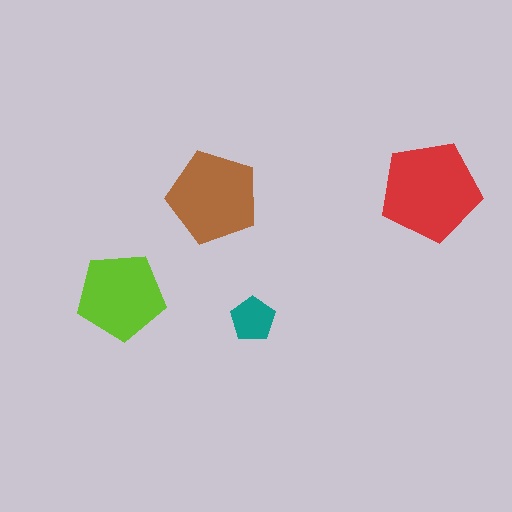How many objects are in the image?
There are 4 objects in the image.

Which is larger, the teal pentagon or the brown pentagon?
The brown one.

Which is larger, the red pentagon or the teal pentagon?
The red one.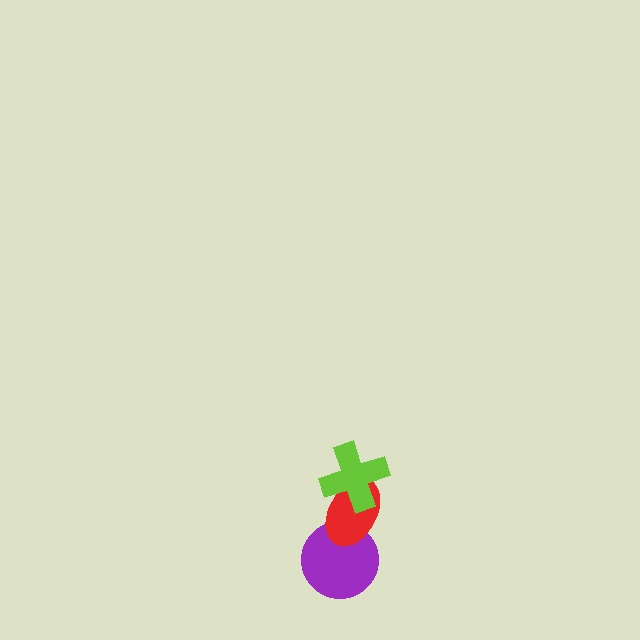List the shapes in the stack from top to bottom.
From top to bottom: the lime cross, the red ellipse, the purple circle.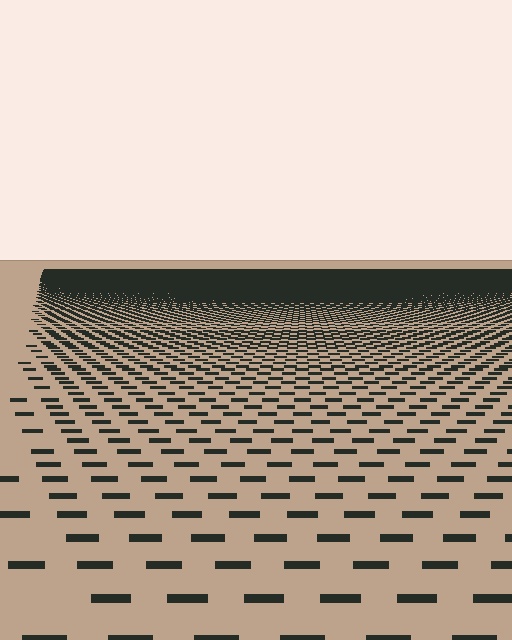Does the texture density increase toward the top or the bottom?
Density increases toward the top.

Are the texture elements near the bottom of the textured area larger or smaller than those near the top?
Larger. Near the bottom, elements are closer to the viewer and appear at a bigger on-screen size.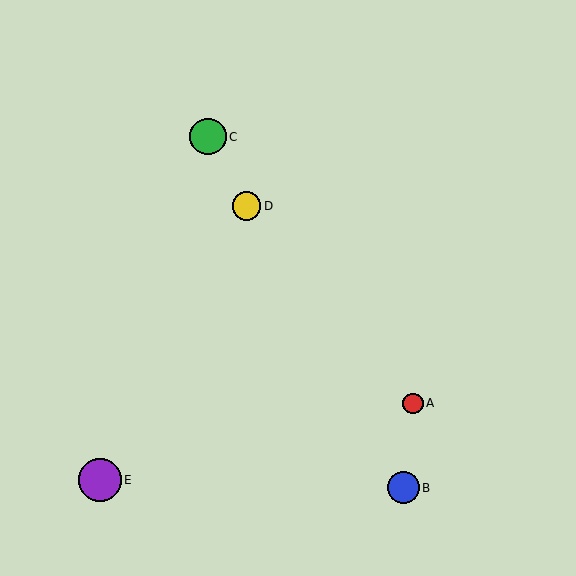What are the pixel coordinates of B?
Object B is at (404, 488).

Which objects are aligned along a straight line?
Objects B, C, D are aligned along a straight line.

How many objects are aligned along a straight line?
3 objects (B, C, D) are aligned along a straight line.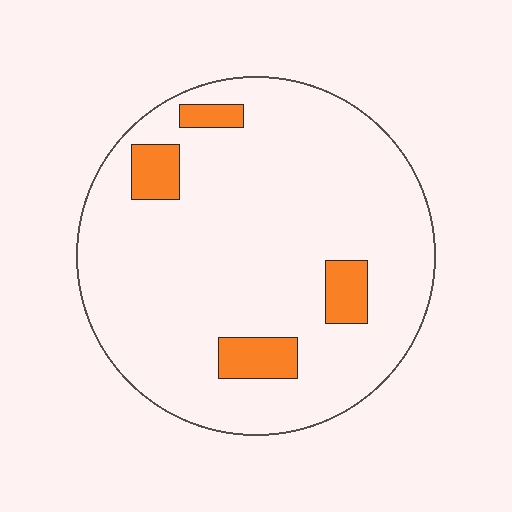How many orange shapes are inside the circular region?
4.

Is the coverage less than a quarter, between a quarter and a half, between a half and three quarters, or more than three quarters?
Less than a quarter.